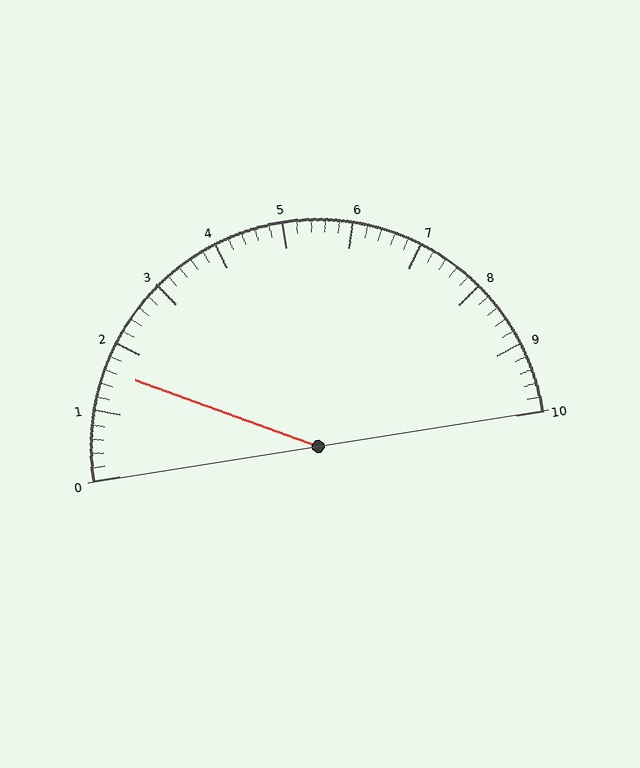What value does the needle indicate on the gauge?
The needle indicates approximately 1.6.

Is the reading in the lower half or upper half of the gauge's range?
The reading is in the lower half of the range (0 to 10).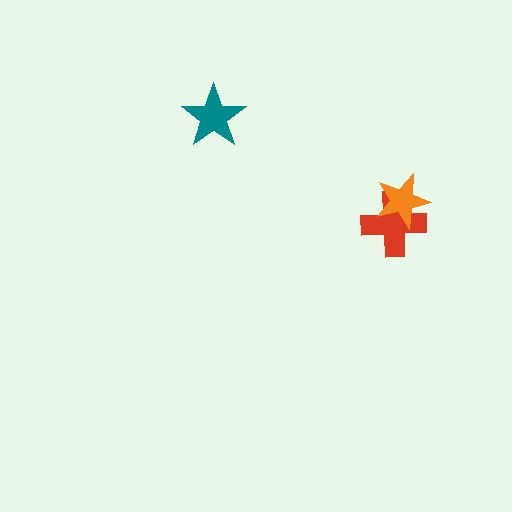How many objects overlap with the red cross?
1 object overlaps with the red cross.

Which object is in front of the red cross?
The orange star is in front of the red cross.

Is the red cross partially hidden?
Yes, it is partially covered by another shape.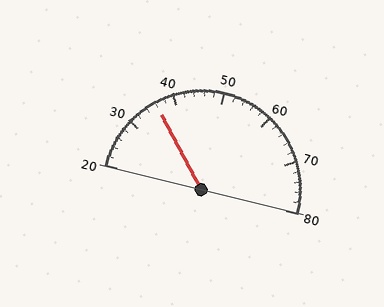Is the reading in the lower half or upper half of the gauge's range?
The reading is in the lower half of the range (20 to 80).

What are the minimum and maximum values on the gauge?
The gauge ranges from 20 to 80.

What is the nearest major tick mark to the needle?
The nearest major tick mark is 40.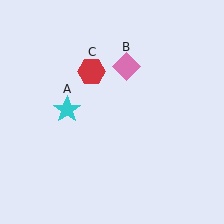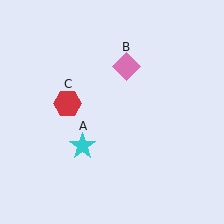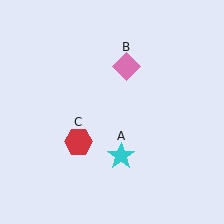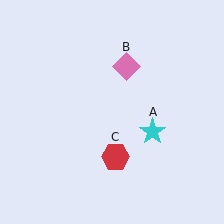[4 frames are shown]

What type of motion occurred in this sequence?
The cyan star (object A), red hexagon (object C) rotated counterclockwise around the center of the scene.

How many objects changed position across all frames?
2 objects changed position: cyan star (object A), red hexagon (object C).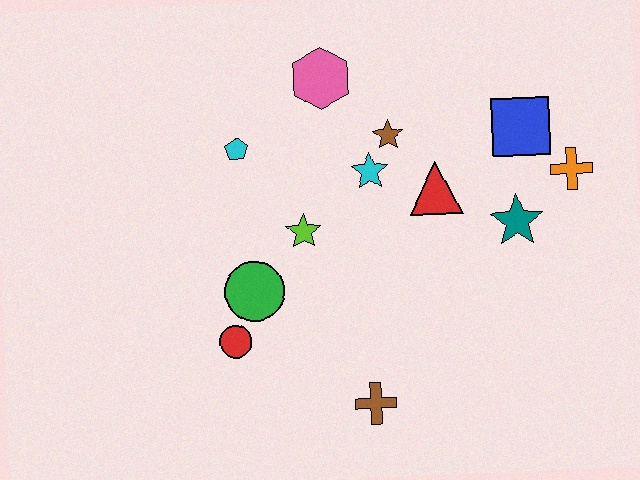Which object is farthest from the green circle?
The orange cross is farthest from the green circle.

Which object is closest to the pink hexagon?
The brown star is closest to the pink hexagon.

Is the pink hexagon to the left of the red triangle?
Yes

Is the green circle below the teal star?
Yes